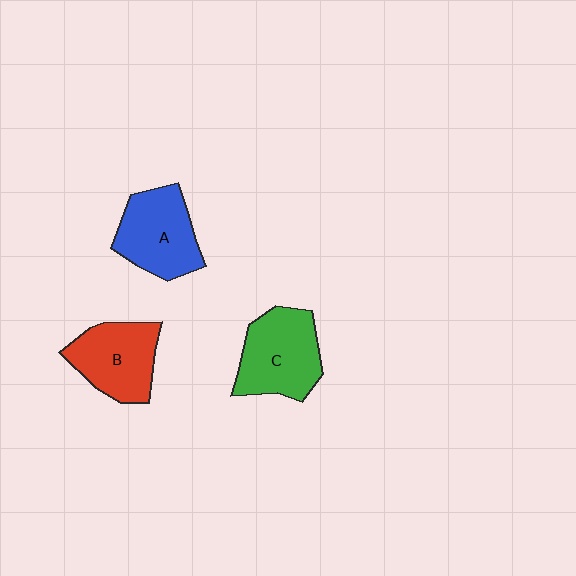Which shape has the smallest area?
Shape B (red).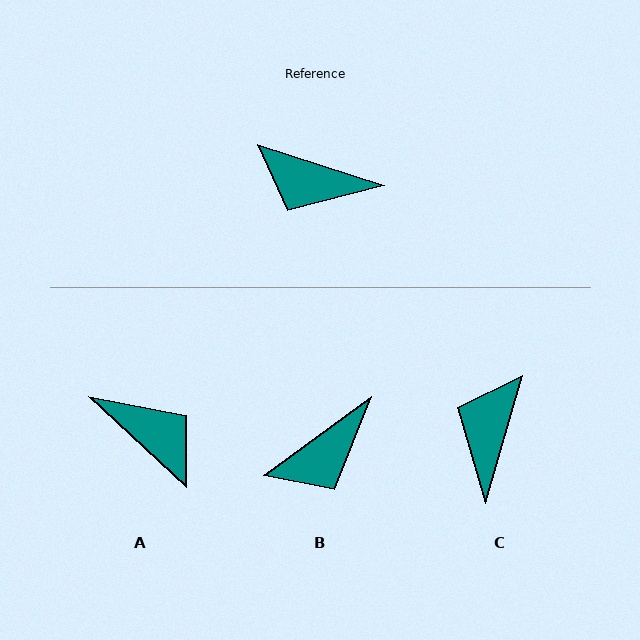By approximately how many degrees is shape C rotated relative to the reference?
Approximately 88 degrees clockwise.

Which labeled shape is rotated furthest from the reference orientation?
A, about 154 degrees away.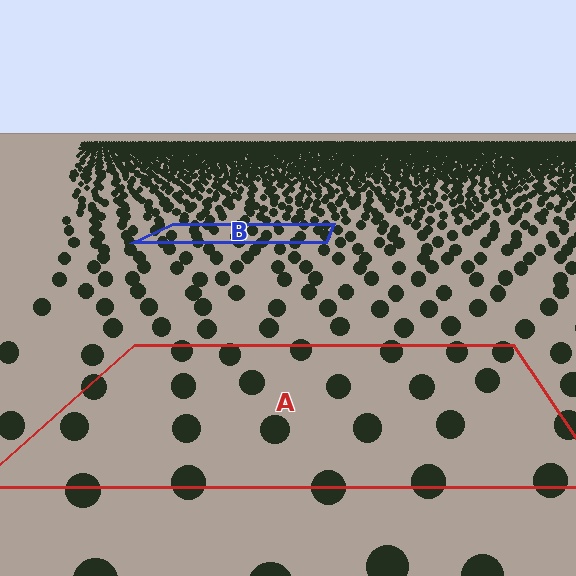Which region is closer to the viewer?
Region A is closer. The texture elements there are larger and more spread out.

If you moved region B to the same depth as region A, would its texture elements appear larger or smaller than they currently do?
They would appear larger. At a closer depth, the same texture elements are projected at a bigger on-screen size.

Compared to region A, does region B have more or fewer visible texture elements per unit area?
Region B has more texture elements per unit area — they are packed more densely because it is farther away.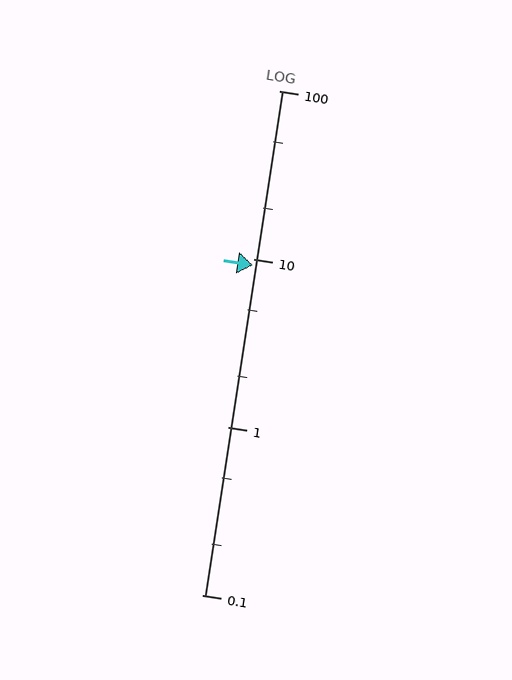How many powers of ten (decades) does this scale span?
The scale spans 3 decades, from 0.1 to 100.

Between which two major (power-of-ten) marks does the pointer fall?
The pointer is between 1 and 10.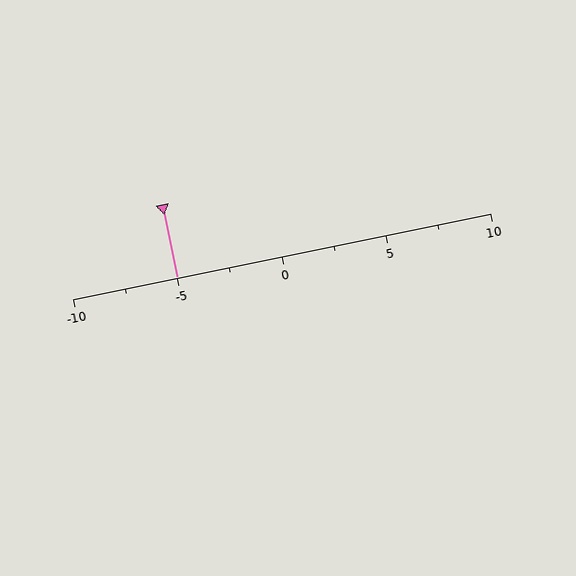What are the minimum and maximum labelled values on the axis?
The axis runs from -10 to 10.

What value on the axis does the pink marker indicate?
The marker indicates approximately -5.